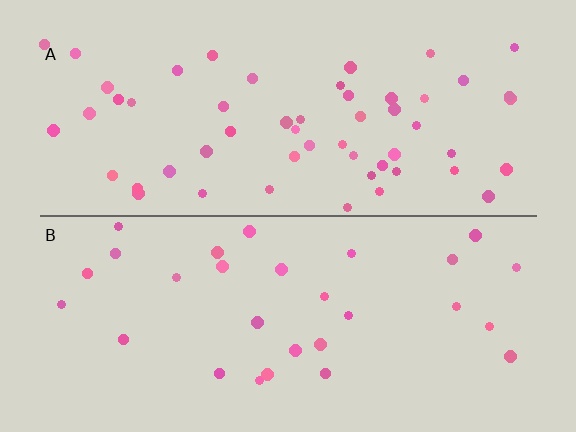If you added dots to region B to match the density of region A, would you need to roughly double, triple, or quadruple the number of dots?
Approximately double.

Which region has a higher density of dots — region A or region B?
A (the top).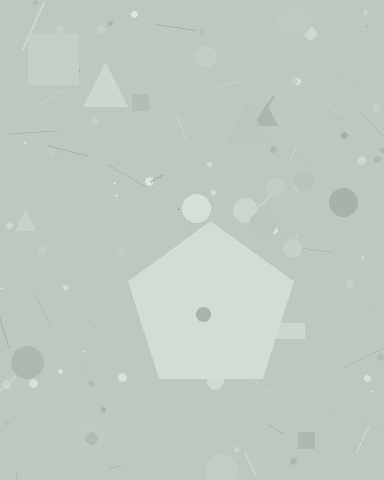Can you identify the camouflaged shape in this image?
The camouflaged shape is a pentagon.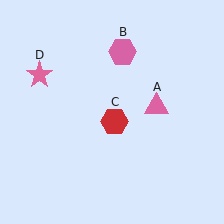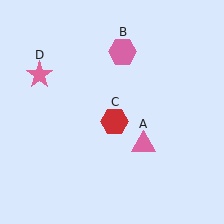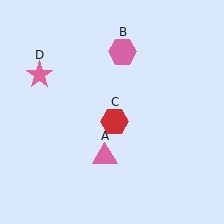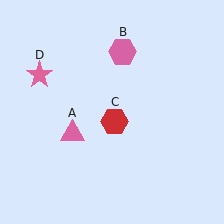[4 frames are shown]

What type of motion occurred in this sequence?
The pink triangle (object A) rotated clockwise around the center of the scene.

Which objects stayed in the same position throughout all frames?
Pink hexagon (object B) and red hexagon (object C) and pink star (object D) remained stationary.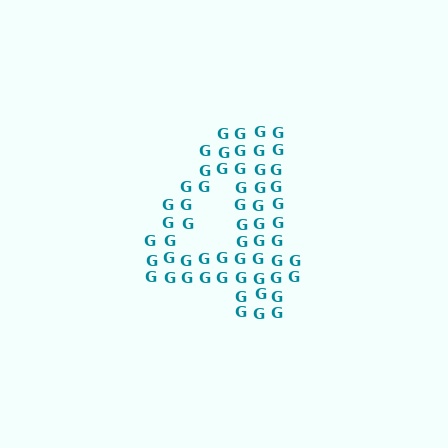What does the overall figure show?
The overall figure shows the digit 4.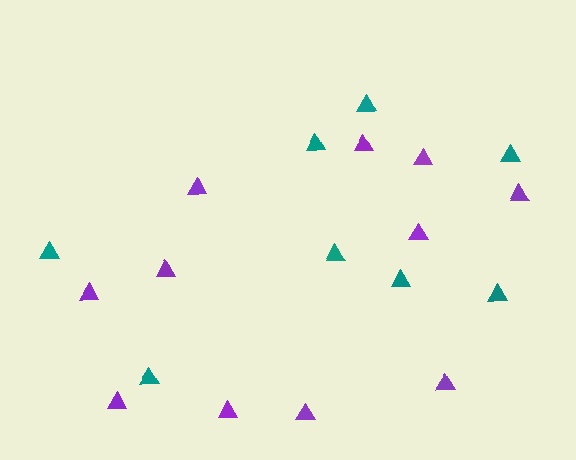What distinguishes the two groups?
There are 2 groups: one group of teal triangles (8) and one group of purple triangles (11).